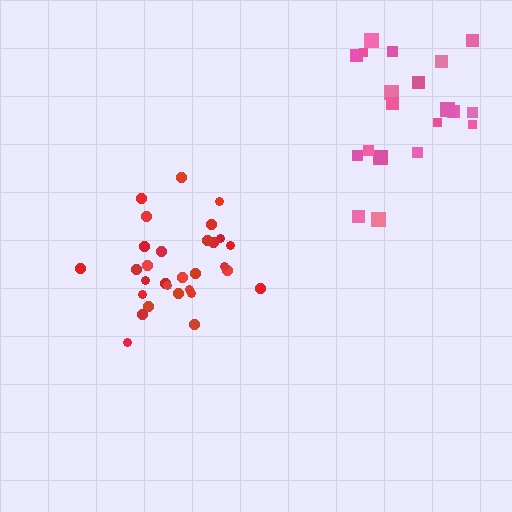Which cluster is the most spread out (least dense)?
Pink.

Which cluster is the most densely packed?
Red.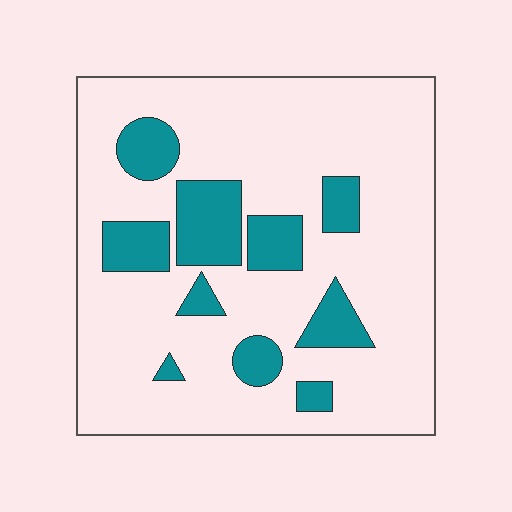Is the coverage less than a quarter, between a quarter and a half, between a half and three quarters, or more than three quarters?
Less than a quarter.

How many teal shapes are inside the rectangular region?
10.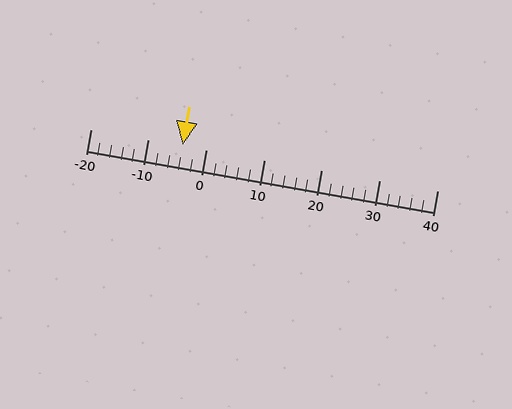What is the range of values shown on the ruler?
The ruler shows values from -20 to 40.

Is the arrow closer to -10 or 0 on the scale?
The arrow is closer to 0.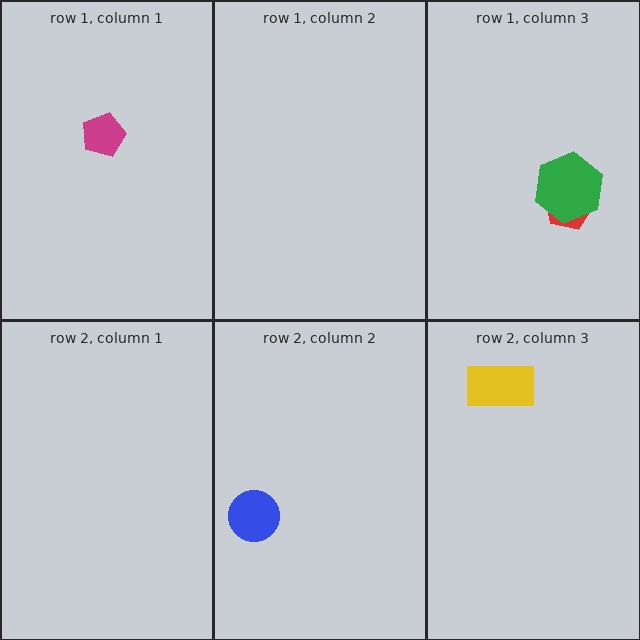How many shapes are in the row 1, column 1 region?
1.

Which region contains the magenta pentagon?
The row 1, column 1 region.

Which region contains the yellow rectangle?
The row 2, column 3 region.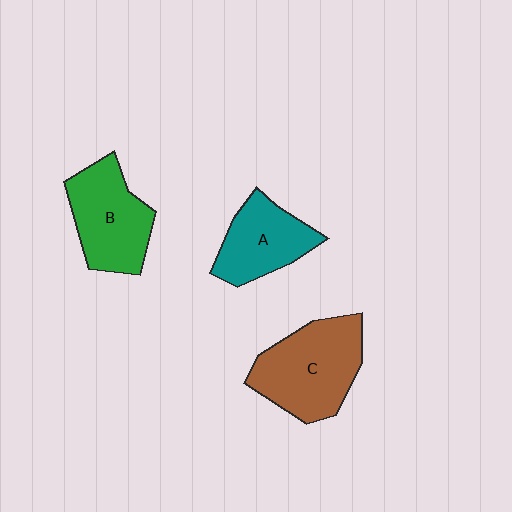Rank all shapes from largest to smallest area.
From largest to smallest: C (brown), B (green), A (teal).